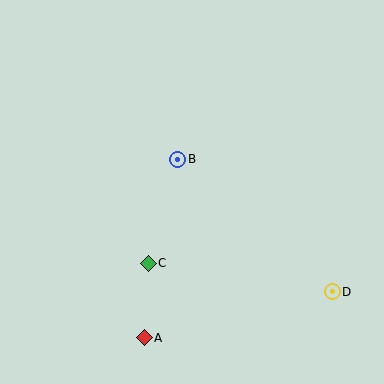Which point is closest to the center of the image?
Point B at (178, 159) is closest to the center.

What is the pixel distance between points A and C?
The distance between A and C is 75 pixels.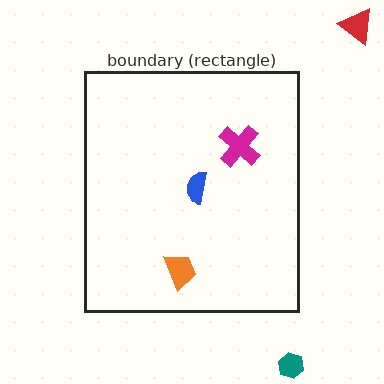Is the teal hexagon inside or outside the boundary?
Outside.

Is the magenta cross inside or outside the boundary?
Inside.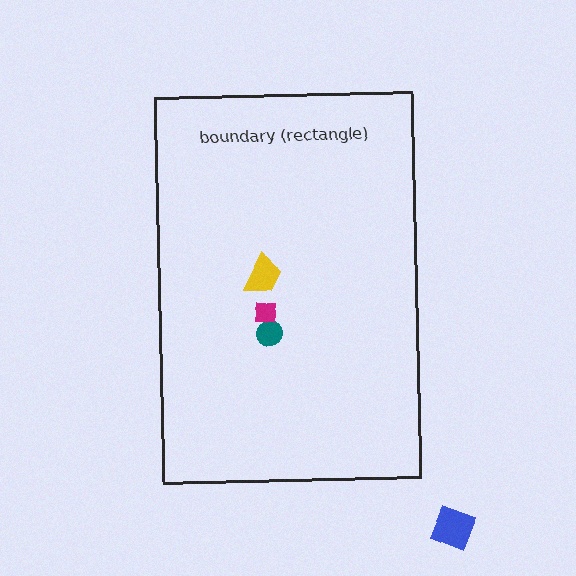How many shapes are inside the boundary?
3 inside, 1 outside.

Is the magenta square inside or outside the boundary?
Inside.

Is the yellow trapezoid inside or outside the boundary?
Inside.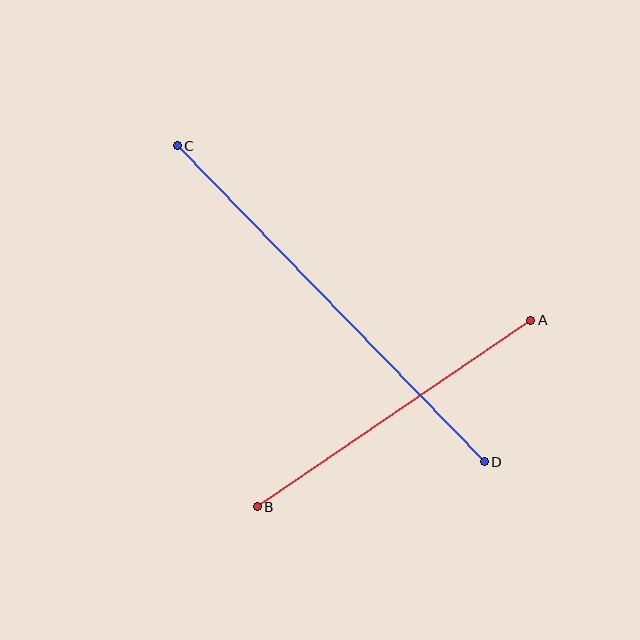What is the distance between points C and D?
The distance is approximately 441 pixels.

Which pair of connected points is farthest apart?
Points C and D are farthest apart.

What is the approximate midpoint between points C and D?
The midpoint is at approximately (331, 304) pixels.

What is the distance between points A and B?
The distance is approximately 331 pixels.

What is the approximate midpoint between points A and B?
The midpoint is at approximately (394, 413) pixels.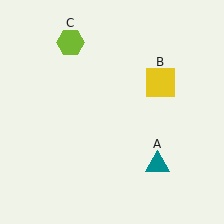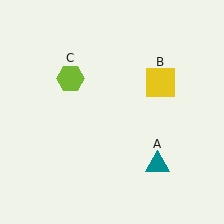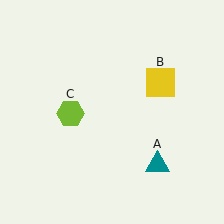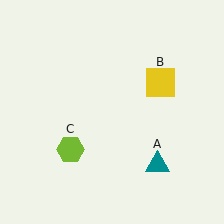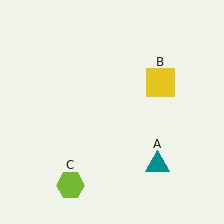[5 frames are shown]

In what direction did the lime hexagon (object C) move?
The lime hexagon (object C) moved down.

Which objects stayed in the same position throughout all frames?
Teal triangle (object A) and yellow square (object B) remained stationary.